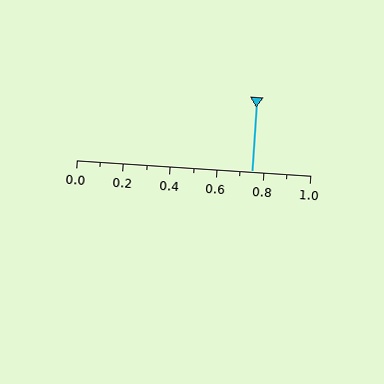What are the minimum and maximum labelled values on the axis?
The axis runs from 0.0 to 1.0.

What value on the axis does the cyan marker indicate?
The marker indicates approximately 0.75.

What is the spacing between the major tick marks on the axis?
The major ticks are spaced 0.2 apart.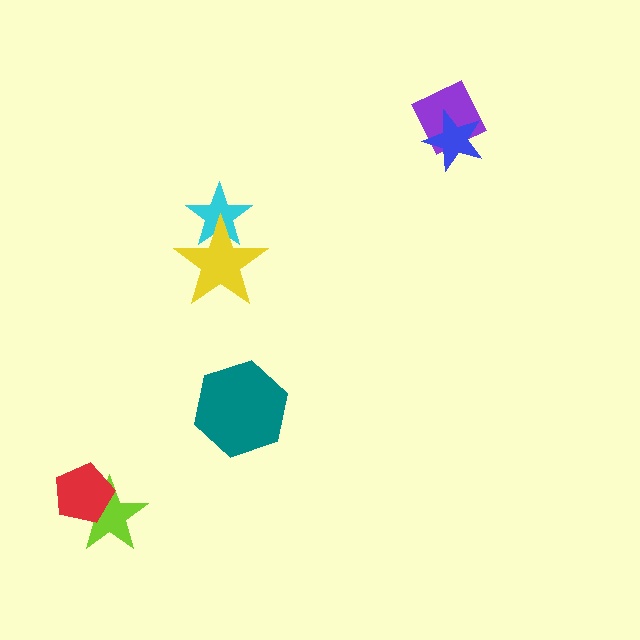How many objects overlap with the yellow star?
1 object overlaps with the yellow star.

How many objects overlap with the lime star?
1 object overlaps with the lime star.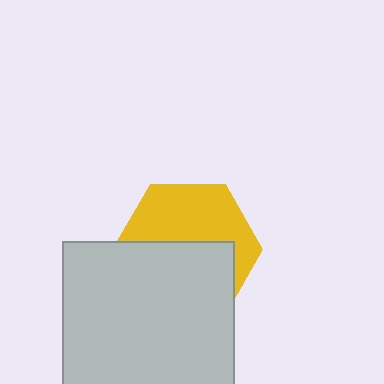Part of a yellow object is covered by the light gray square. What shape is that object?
It is a hexagon.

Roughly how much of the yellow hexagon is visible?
About half of it is visible (roughly 48%).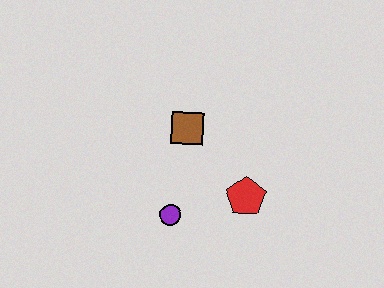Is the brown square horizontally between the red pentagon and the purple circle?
Yes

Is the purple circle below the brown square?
Yes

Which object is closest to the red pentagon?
The purple circle is closest to the red pentagon.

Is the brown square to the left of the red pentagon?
Yes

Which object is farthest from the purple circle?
The brown square is farthest from the purple circle.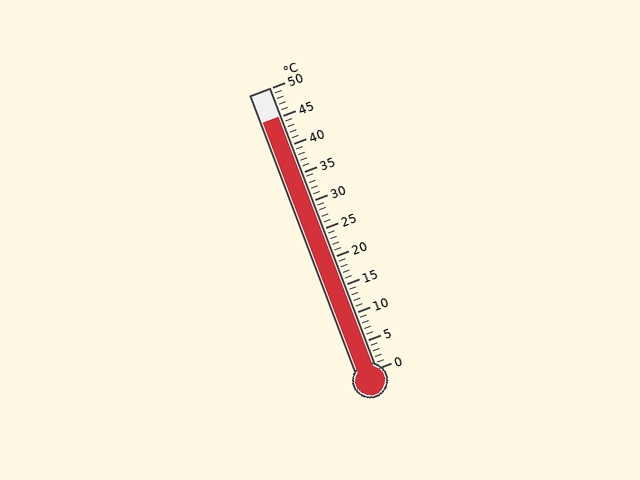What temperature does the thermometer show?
The thermometer shows approximately 45°C.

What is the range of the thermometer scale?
The thermometer scale ranges from 0°C to 50°C.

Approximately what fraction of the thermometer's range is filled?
The thermometer is filled to approximately 90% of its range.